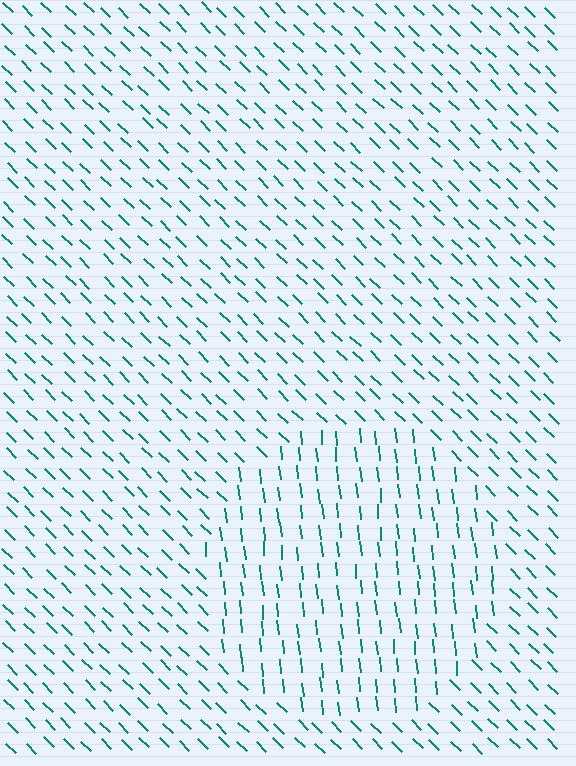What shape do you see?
I see a circle.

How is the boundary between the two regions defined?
The boundary is defined purely by a change in line orientation (approximately 40 degrees difference). All lines are the same color and thickness.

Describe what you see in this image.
The image is filled with small teal line segments. A circle region in the image has lines oriented differently from the surrounding lines, creating a visible texture boundary.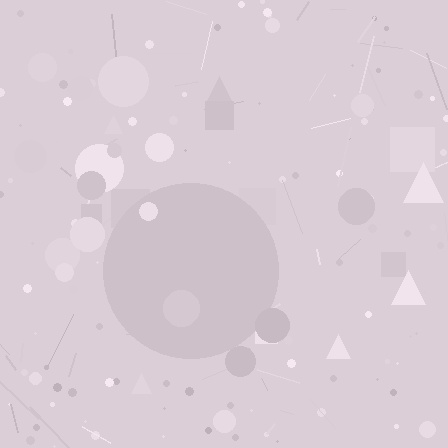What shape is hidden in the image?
A circle is hidden in the image.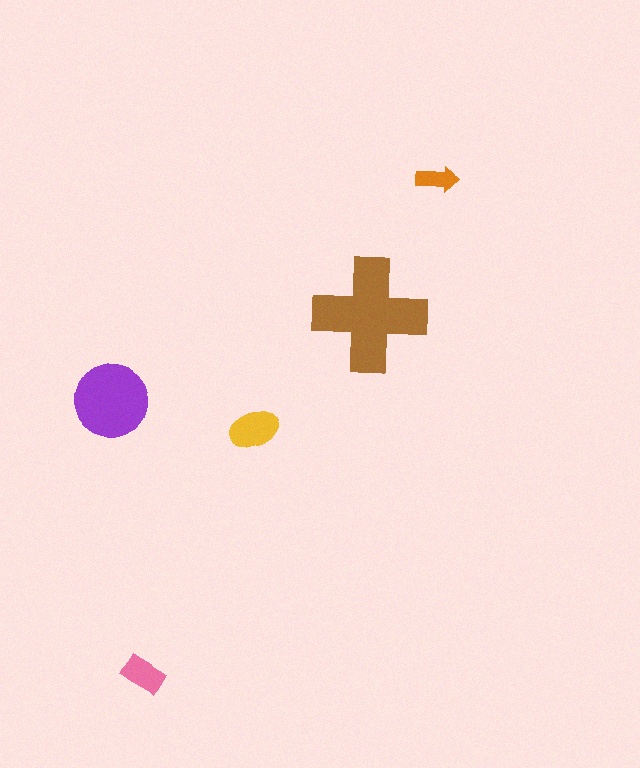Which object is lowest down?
The pink rectangle is bottommost.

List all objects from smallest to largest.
The orange arrow, the pink rectangle, the yellow ellipse, the purple circle, the brown cross.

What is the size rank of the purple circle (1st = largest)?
2nd.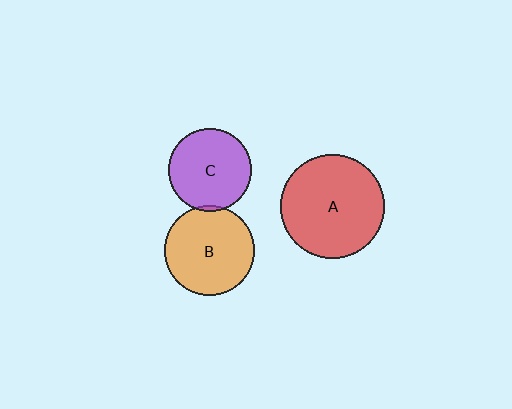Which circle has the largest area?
Circle A (red).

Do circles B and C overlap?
Yes.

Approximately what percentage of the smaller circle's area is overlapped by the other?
Approximately 5%.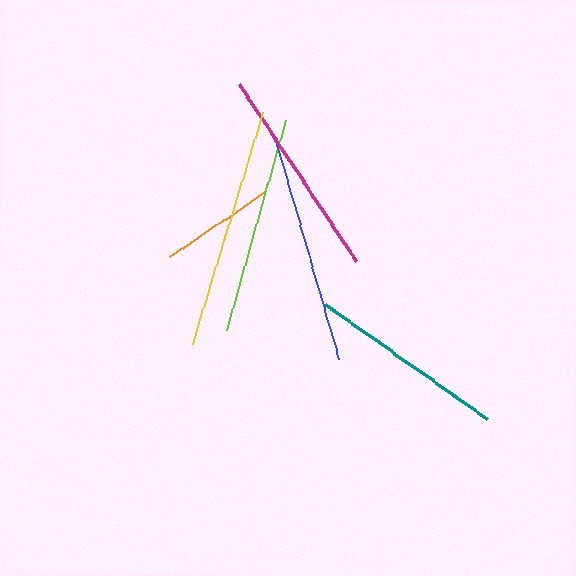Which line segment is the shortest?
The orange line is the shortest at approximately 116 pixels.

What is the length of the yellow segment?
The yellow segment is approximately 241 pixels long.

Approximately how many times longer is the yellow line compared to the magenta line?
The yellow line is approximately 1.1 times the length of the magenta line.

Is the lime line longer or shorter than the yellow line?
The yellow line is longer than the lime line.